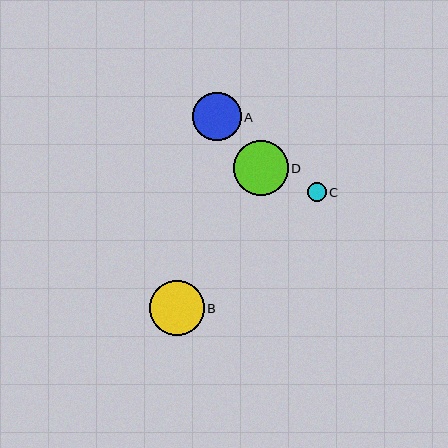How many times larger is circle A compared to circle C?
Circle A is approximately 2.6 times the size of circle C.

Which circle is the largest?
Circle B is the largest with a size of approximately 55 pixels.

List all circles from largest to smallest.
From largest to smallest: B, D, A, C.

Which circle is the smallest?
Circle C is the smallest with a size of approximately 19 pixels.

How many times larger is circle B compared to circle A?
Circle B is approximately 1.1 times the size of circle A.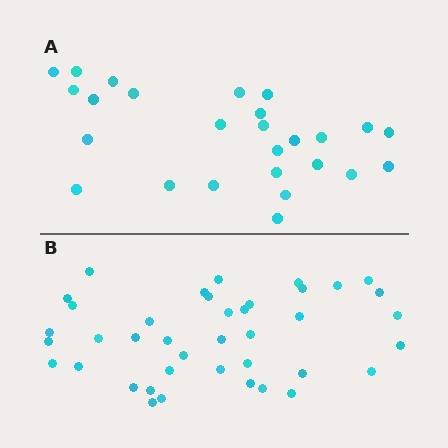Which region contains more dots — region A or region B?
Region B (the bottom region) has more dots.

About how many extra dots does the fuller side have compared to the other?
Region B has approximately 15 more dots than region A.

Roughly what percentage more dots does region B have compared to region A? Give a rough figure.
About 55% more.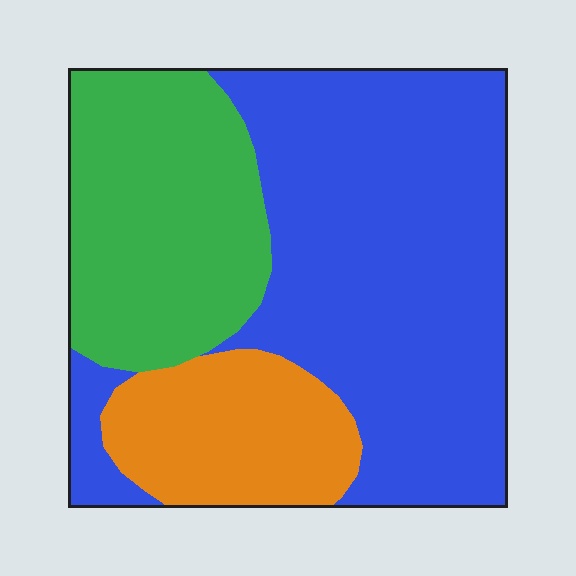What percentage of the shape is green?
Green covers roughly 30% of the shape.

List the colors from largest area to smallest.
From largest to smallest: blue, green, orange.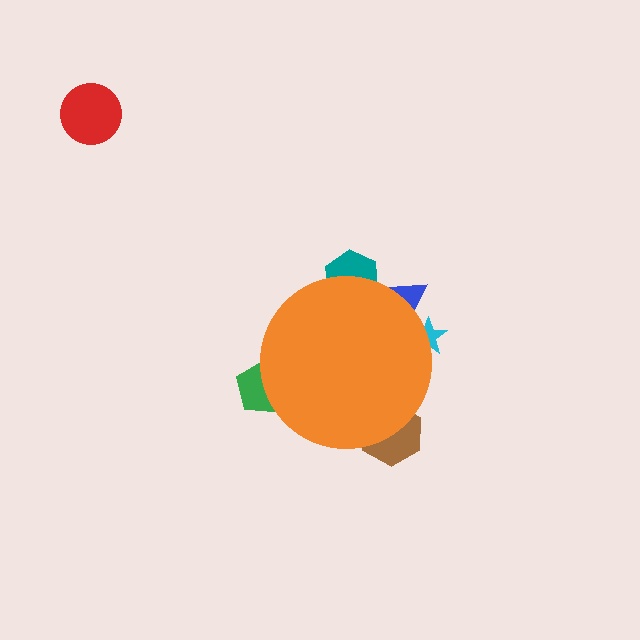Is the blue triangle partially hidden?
Yes, the blue triangle is partially hidden behind the orange circle.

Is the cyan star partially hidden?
Yes, the cyan star is partially hidden behind the orange circle.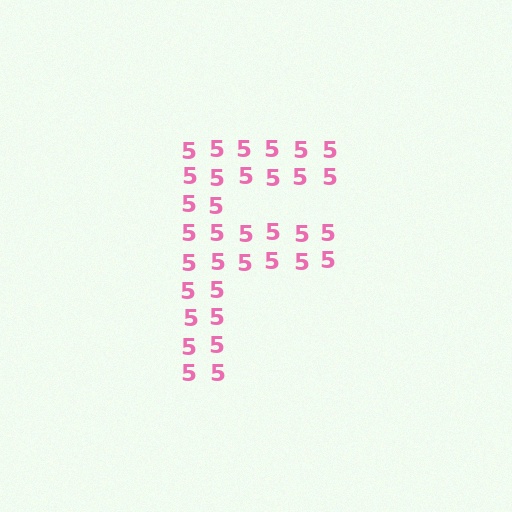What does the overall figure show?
The overall figure shows the letter F.